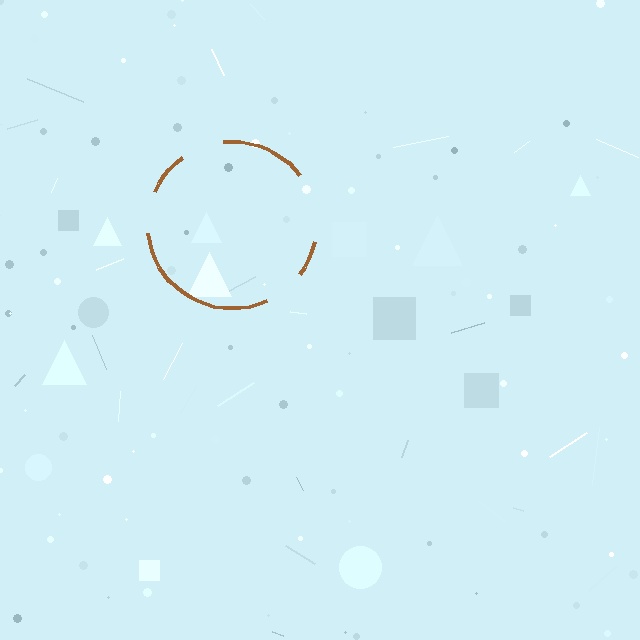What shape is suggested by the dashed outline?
The dashed outline suggests a circle.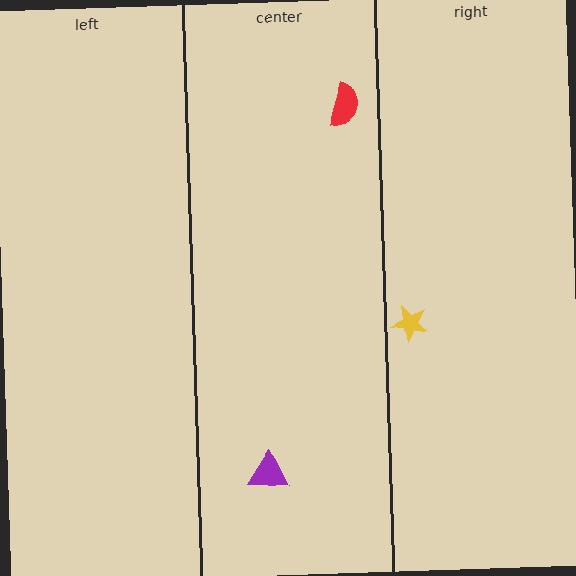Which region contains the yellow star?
The right region.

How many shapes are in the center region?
2.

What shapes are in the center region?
The red semicircle, the purple triangle.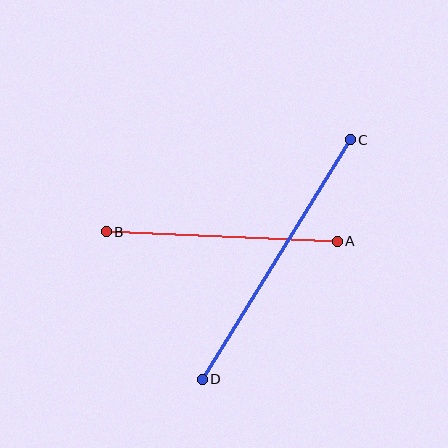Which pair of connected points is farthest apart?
Points C and D are farthest apart.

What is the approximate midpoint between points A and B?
The midpoint is at approximately (222, 236) pixels.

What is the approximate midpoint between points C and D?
The midpoint is at approximately (276, 259) pixels.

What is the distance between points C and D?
The distance is approximately 282 pixels.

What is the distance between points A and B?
The distance is approximately 231 pixels.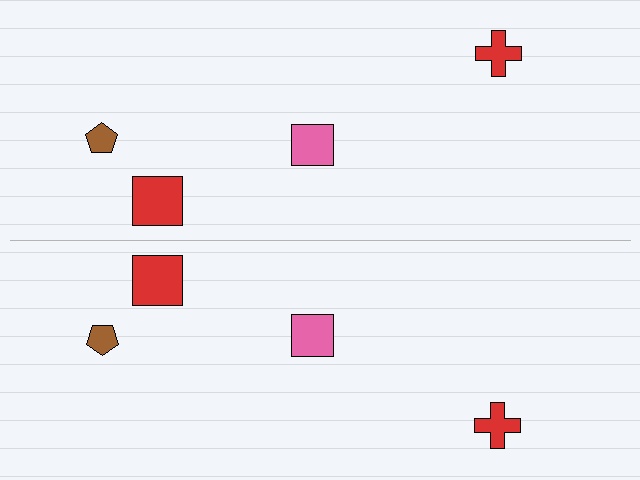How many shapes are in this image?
There are 8 shapes in this image.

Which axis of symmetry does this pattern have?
The pattern has a horizontal axis of symmetry running through the center of the image.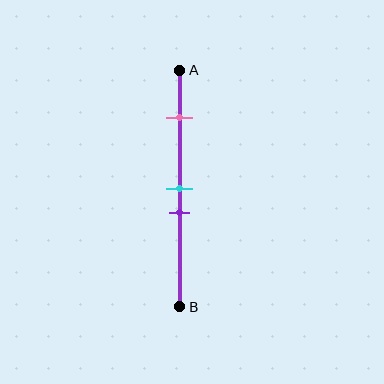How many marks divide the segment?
There are 3 marks dividing the segment.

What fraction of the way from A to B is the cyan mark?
The cyan mark is approximately 50% (0.5) of the way from A to B.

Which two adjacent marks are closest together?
The cyan and purple marks are the closest adjacent pair.